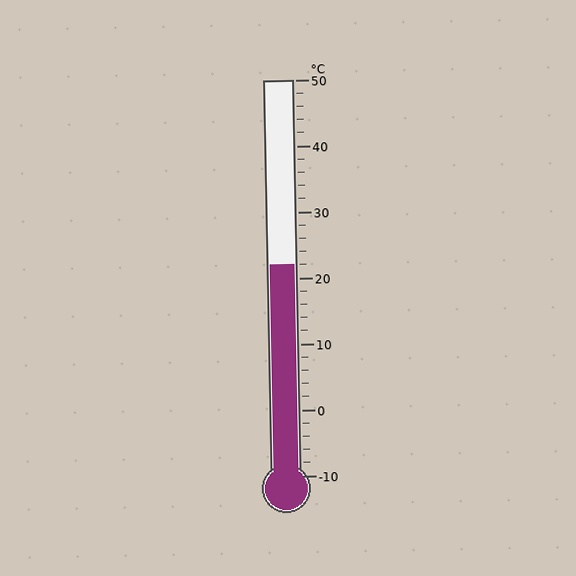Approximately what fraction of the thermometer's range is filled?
The thermometer is filled to approximately 55% of its range.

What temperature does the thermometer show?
The thermometer shows approximately 22°C.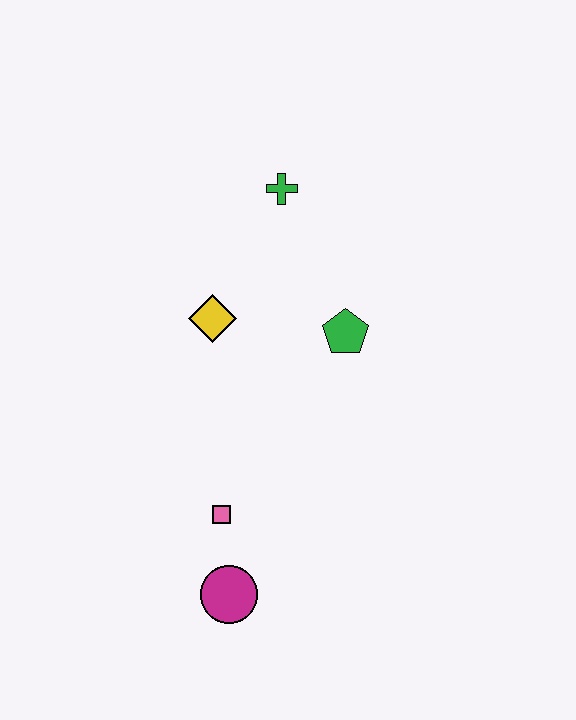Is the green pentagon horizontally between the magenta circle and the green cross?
No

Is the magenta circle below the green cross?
Yes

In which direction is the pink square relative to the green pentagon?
The pink square is below the green pentagon.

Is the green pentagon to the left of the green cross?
No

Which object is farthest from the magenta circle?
The green cross is farthest from the magenta circle.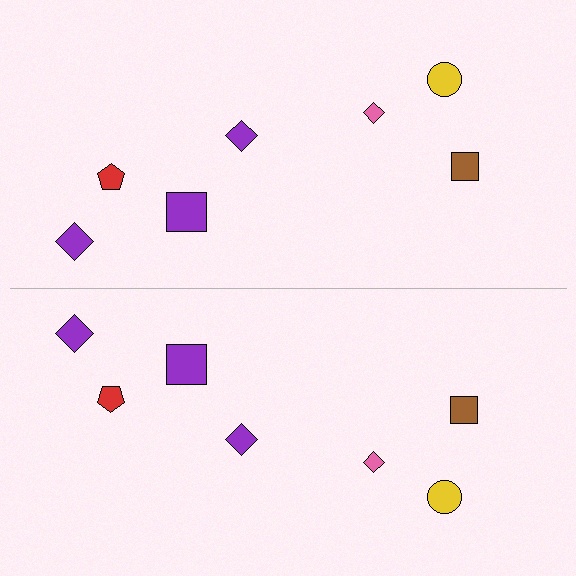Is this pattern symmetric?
Yes, this pattern has bilateral (reflection) symmetry.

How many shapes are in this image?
There are 14 shapes in this image.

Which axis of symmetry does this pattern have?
The pattern has a horizontal axis of symmetry running through the center of the image.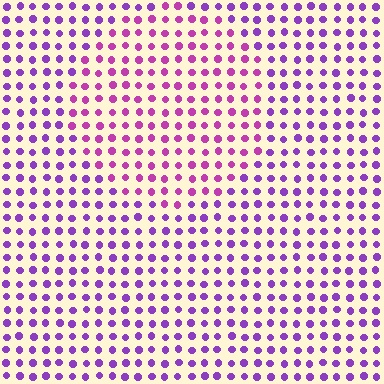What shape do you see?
I see a circle.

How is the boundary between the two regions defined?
The boundary is defined purely by a slight shift in hue (about 30 degrees). Spacing, size, and orientation are identical on both sides.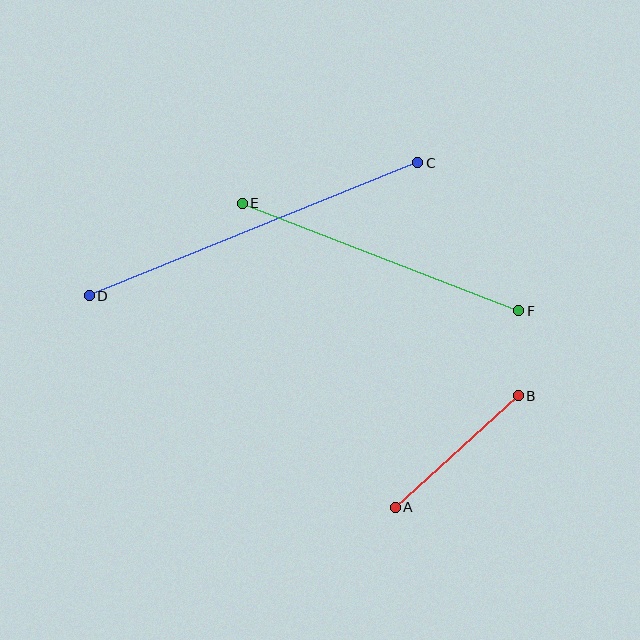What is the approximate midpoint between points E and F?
The midpoint is at approximately (380, 257) pixels.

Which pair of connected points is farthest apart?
Points C and D are farthest apart.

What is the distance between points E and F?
The distance is approximately 297 pixels.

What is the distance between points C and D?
The distance is approximately 354 pixels.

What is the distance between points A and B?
The distance is approximately 167 pixels.